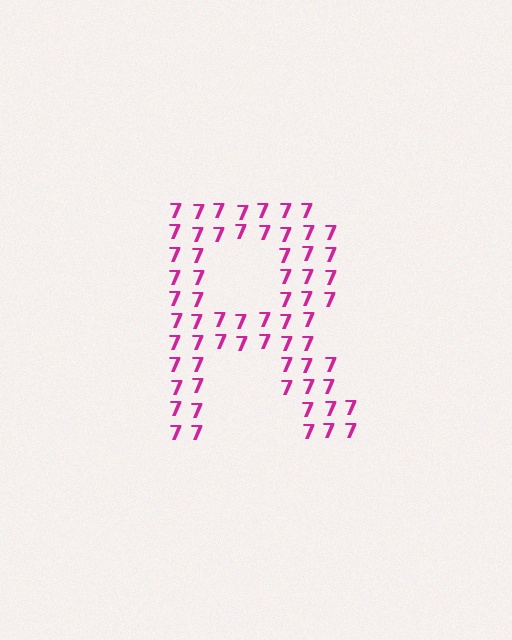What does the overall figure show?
The overall figure shows the letter R.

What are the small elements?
The small elements are digit 7's.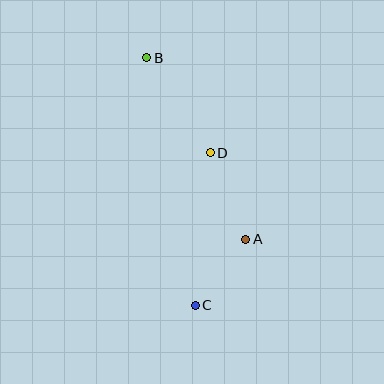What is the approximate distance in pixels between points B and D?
The distance between B and D is approximately 114 pixels.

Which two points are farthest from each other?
Points B and C are farthest from each other.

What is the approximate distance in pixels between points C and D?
The distance between C and D is approximately 153 pixels.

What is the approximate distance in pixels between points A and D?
The distance between A and D is approximately 93 pixels.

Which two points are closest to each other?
Points A and C are closest to each other.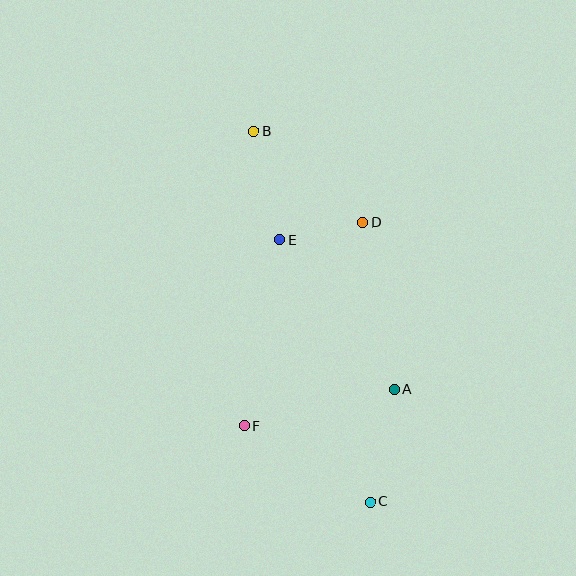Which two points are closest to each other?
Points D and E are closest to each other.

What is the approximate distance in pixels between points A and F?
The distance between A and F is approximately 153 pixels.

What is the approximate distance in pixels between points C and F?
The distance between C and F is approximately 146 pixels.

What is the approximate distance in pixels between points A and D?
The distance between A and D is approximately 170 pixels.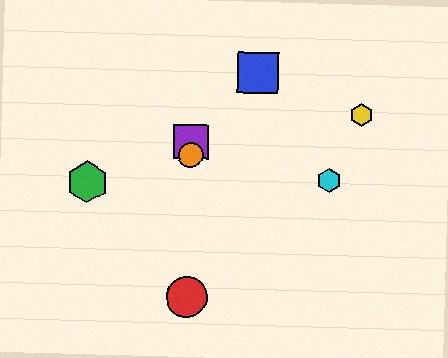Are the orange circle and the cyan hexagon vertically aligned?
No, the orange circle is at x≈191 and the cyan hexagon is at x≈329.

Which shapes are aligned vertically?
The red circle, the purple square, the orange circle are aligned vertically.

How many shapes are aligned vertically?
3 shapes (the red circle, the purple square, the orange circle) are aligned vertically.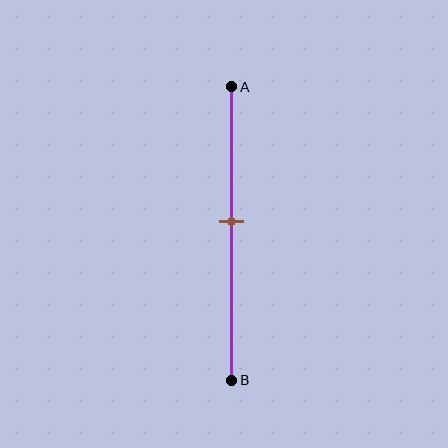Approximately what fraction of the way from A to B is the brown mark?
The brown mark is approximately 45% of the way from A to B.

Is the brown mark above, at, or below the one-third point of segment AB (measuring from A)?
The brown mark is below the one-third point of segment AB.